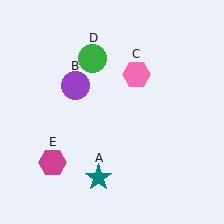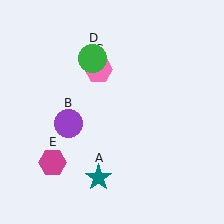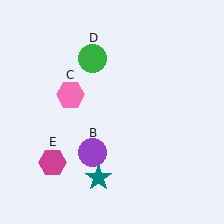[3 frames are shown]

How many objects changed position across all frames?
2 objects changed position: purple circle (object B), pink hexagon (object C).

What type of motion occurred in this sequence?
The purple circle (object B), pink hexagon (object C) rotated counterclockwise around the center of the scene.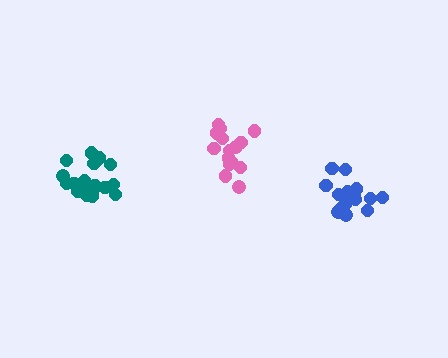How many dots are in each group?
Group 1: 19 dots, Group 2: 19 dots, Group 3: 15 dots (53 total).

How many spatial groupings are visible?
There are 3 spatial groupings.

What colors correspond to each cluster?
The clusters are colored: blue, teal, pink.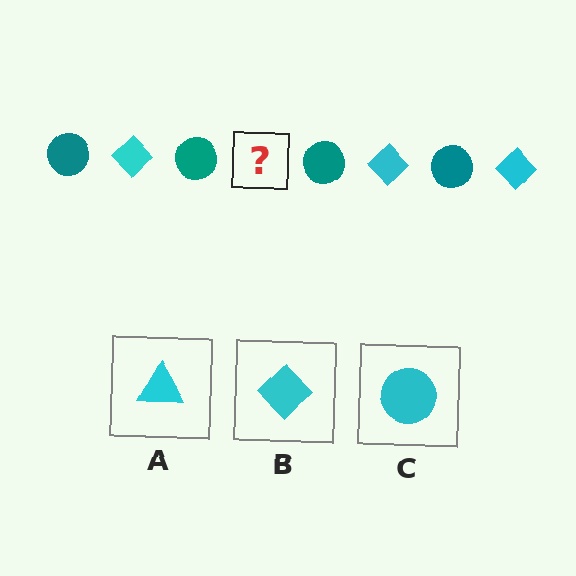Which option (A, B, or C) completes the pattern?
B.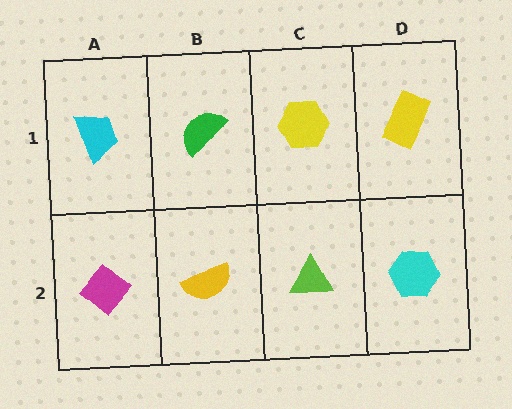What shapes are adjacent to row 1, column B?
A yellow semicircle (row 2, column B), a cyan trapezoid (row 1, column A), a yellow hexagon (row 1, column C).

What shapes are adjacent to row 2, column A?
A cyan trapezoid (row 1, column A), a yellow semicircle (row 2, column B).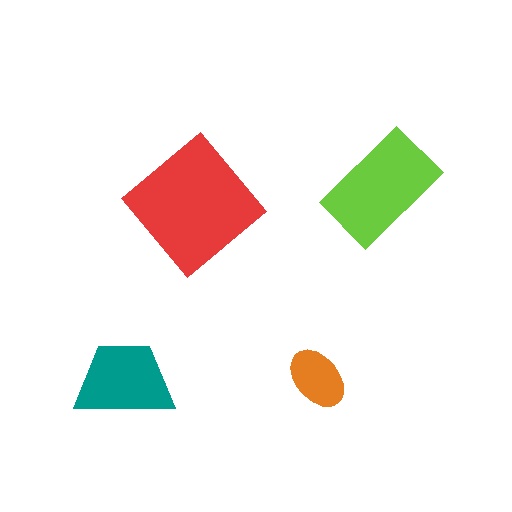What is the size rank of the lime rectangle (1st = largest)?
2nd.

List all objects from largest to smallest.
The red diamond, the lime rectangle, the teal trapezoid, the orange ellipse.